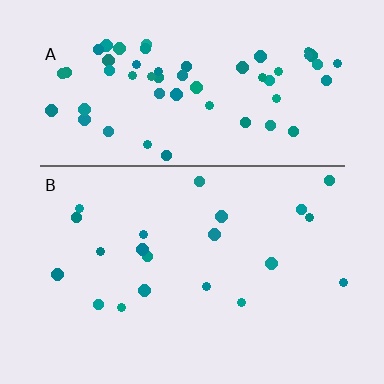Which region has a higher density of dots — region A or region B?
A (the top).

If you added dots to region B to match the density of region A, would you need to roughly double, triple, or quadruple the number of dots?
Approximately triple.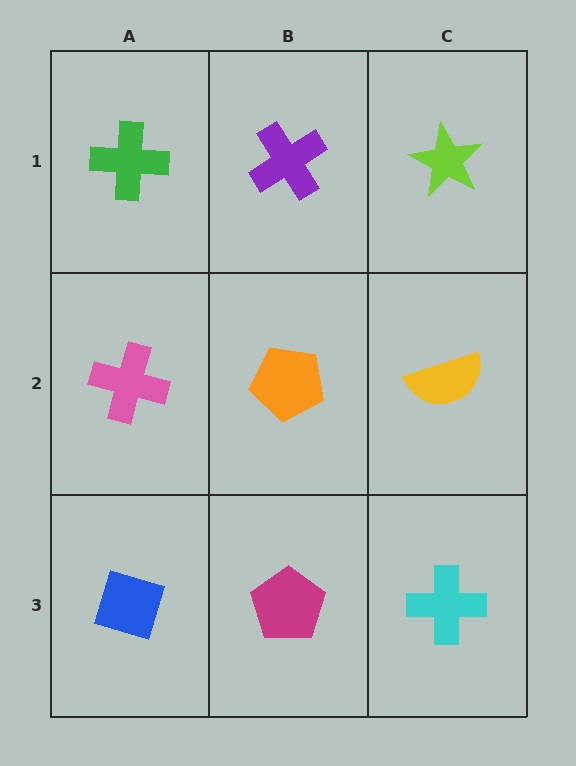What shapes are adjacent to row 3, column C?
A yellow semicircle (row 2, column C), a magenta pentagon (row 3, column B).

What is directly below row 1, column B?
An orange pentagon.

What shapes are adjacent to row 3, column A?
A pink cross (row 2, column A), a magenta pentagon (row 3, column B).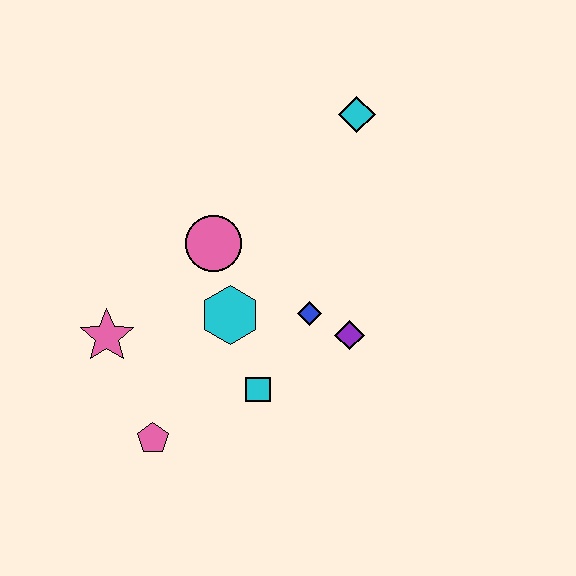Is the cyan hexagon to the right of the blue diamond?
No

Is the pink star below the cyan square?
No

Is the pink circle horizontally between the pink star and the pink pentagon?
No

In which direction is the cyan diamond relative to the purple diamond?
The cyan diamond is above the purple diamond.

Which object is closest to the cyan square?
The cyan hexagon is closest to the cyan square.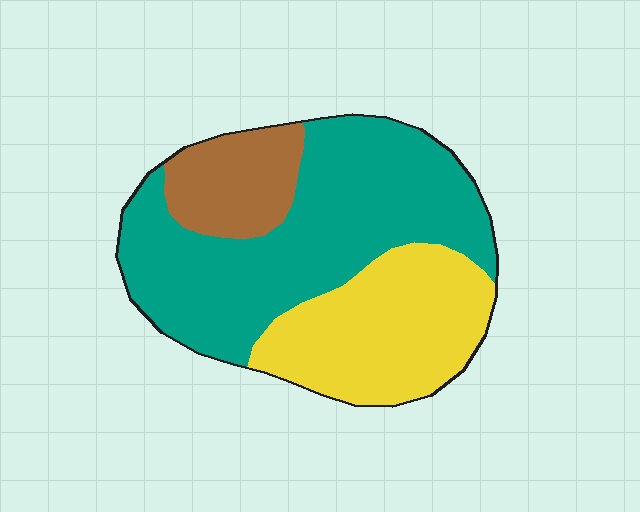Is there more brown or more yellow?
Yellow.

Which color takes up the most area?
Teal, at roughly 55%.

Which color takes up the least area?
Brown, at roughly 15%.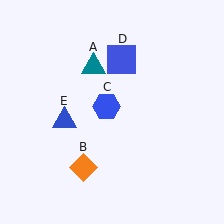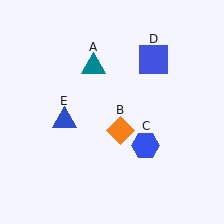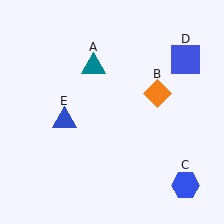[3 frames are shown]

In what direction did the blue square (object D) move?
The blue square (object D) moved right.